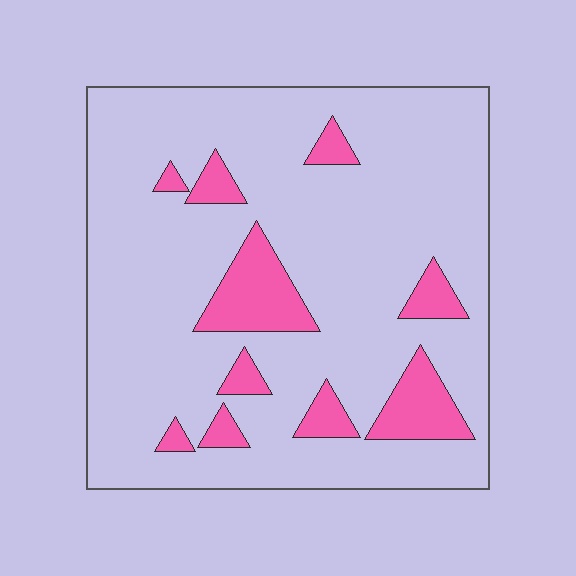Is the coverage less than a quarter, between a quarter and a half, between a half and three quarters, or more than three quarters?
Less than a quarter.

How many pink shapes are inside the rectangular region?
10.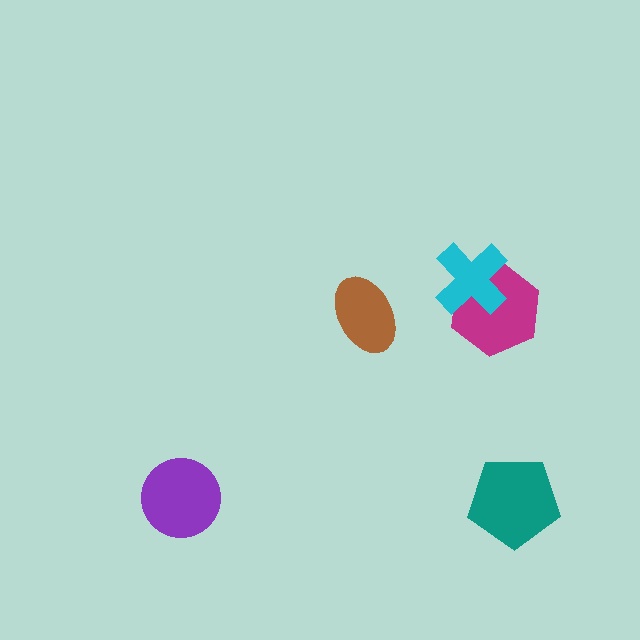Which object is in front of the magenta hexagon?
The cyan cross is in front of the magenta hexagon.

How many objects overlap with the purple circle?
0 objects overlap with the purple circle.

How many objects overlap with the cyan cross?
1 object overlaps with the cyan cross.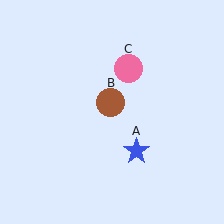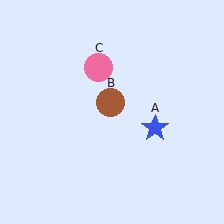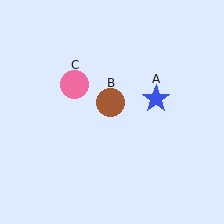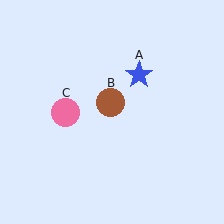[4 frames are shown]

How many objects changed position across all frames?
2 objects changed position: blue star (object A), pink circle (object C).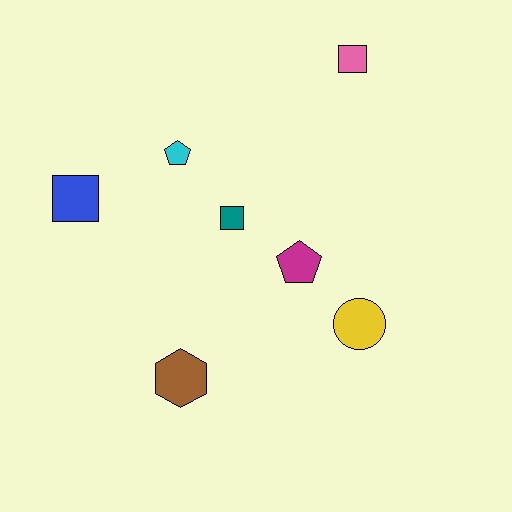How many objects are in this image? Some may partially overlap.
There are 7 objects.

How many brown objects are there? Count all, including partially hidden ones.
There is 1 brown object.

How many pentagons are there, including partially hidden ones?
There are 2 pentagons.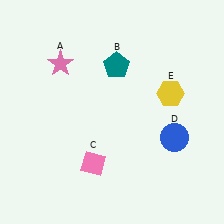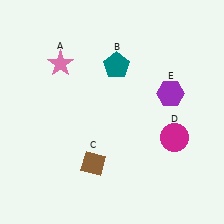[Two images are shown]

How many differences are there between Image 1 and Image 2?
There are 3 differences between the two images.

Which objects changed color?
C changed from pink to brown. D changed from blue to magenta. E changed from yellow to purple.